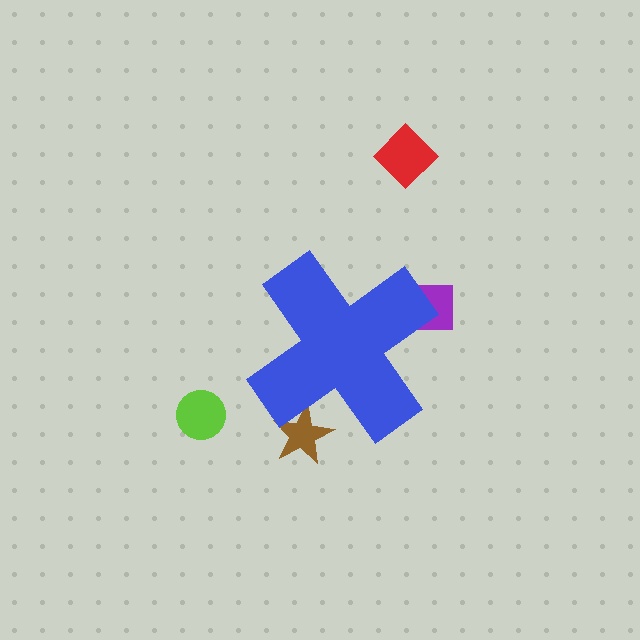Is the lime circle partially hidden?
No, the lime circle is fully visible.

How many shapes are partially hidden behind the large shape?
2 shapes are partially hidden.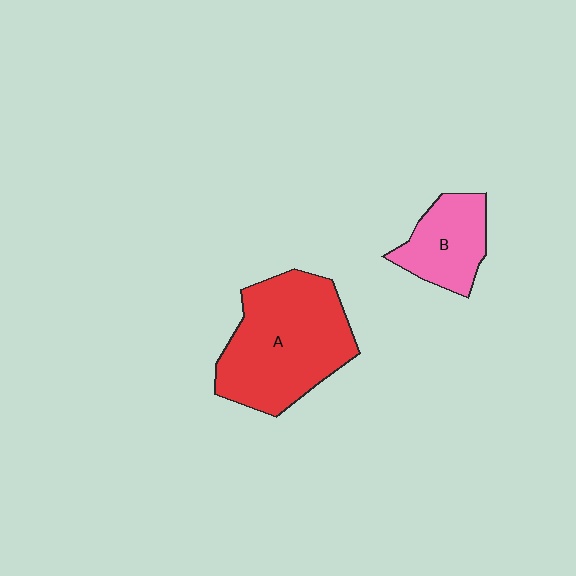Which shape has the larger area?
Shape A (red).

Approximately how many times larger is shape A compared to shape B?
Approximately 2.1 times.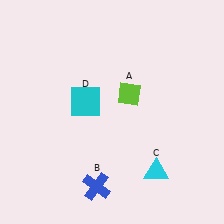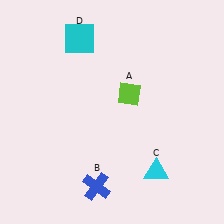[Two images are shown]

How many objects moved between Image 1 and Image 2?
1 object moved between the two images.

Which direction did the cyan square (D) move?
The cyan square (D) moved up.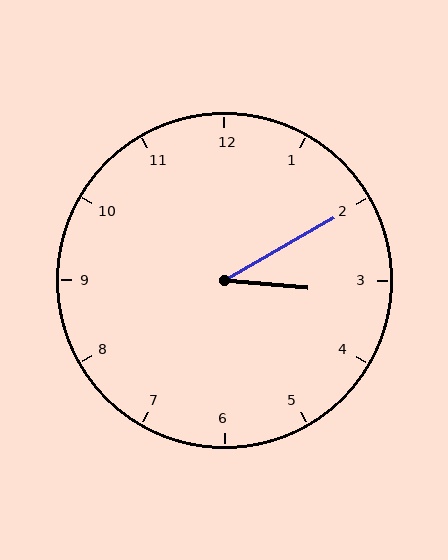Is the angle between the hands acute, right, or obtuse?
It is acute.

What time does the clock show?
3:10.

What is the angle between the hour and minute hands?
Approximately 35 degrees.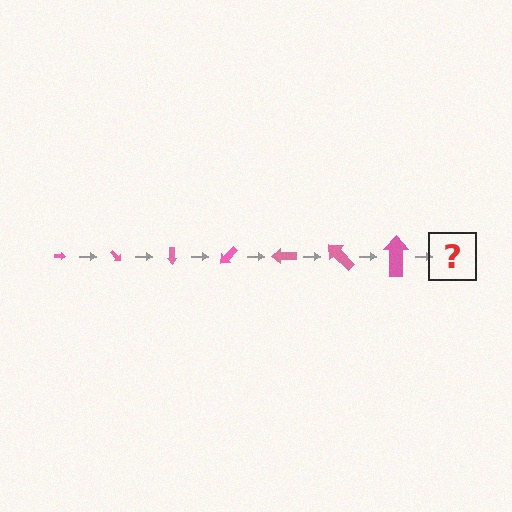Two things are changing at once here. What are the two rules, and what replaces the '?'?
The two rules are that the arrow grows larger each step and it rotates 45 degrees each step. The '?' should be an arrow, larger than the previous one and rotated 315 degrees from the start.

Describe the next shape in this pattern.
It should be an arrow, larger than the previous one and rotated 315 degrees from the start.